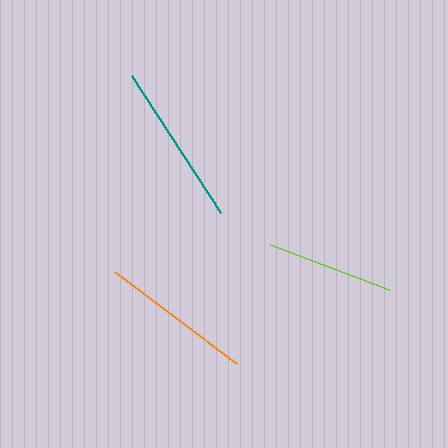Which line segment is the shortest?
The lime line is the shortest at approximately 127 pixels.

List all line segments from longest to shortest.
From longest to shortest: teal, orange, lime.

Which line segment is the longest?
The teal line is the longest at approximately 164 pixels.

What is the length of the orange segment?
The orange segment is approximately 153 pixels long.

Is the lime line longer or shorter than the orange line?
The orange line is longer than the lime line.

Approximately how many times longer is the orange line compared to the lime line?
The orange line is approximately 1.2 times the length of the lime line.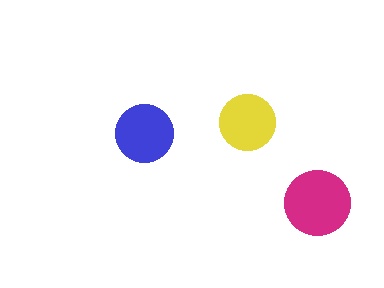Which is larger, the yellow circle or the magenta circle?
The magenta one.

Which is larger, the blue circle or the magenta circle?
The magenta one.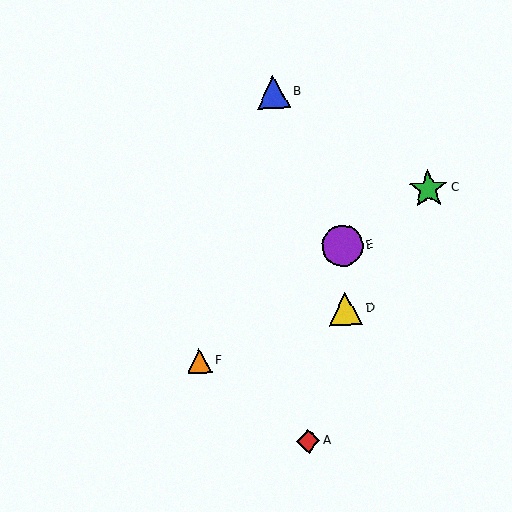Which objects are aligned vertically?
Objects D, E are aligned vertically.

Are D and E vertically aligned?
Yes, both are at x≈346.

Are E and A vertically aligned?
No, E is at x≈343 and A is at x≈308.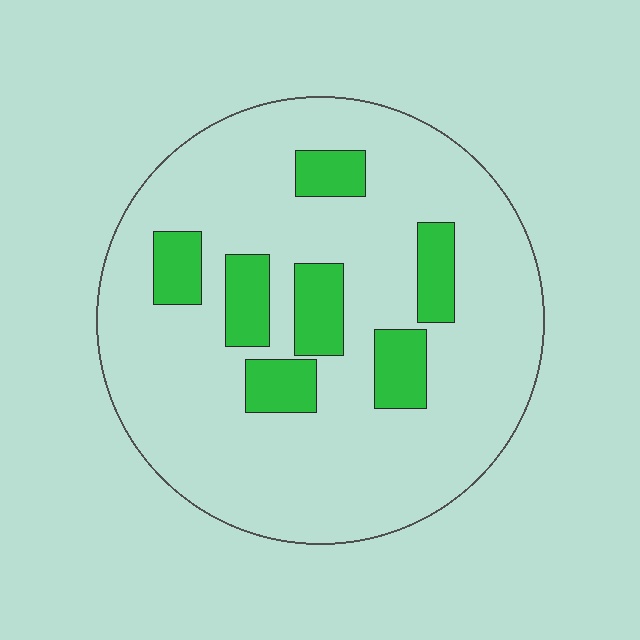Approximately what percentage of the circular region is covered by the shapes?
Approximately 20%.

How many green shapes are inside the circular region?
7.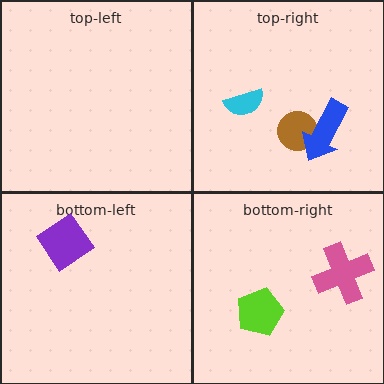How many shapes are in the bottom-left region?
1.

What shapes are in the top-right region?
The brown circle, the cyan semicircle, the blue arrow.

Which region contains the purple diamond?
The bottom-left region.